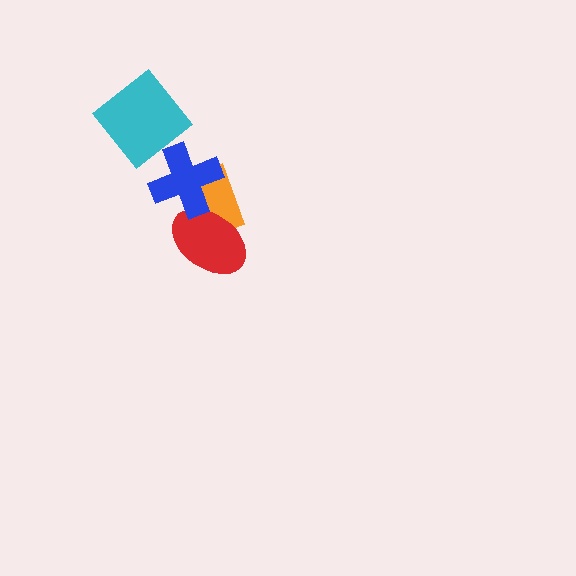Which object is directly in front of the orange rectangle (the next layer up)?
The red ellipse is directly in front of the orange rectangle.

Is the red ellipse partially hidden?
Yes, it is partially covered by another shape.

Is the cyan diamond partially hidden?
No, no other shape covers it.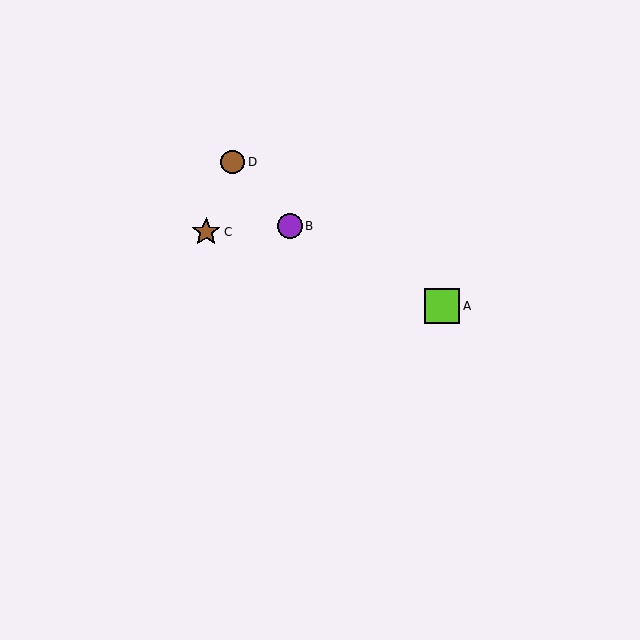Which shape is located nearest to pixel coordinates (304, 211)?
The purple circle (labeled B) at (290, 226) is nearest to that location.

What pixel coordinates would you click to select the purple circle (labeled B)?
Click at (290, 226) to select the purple circle B.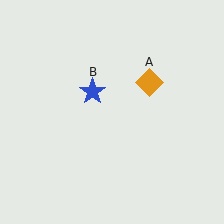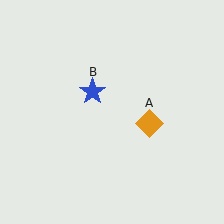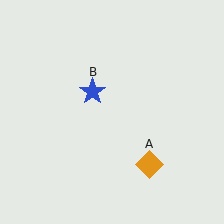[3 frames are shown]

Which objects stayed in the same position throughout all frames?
Blue star (object B) remained stationary.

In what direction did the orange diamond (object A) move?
The orange diamond (object A) moved down.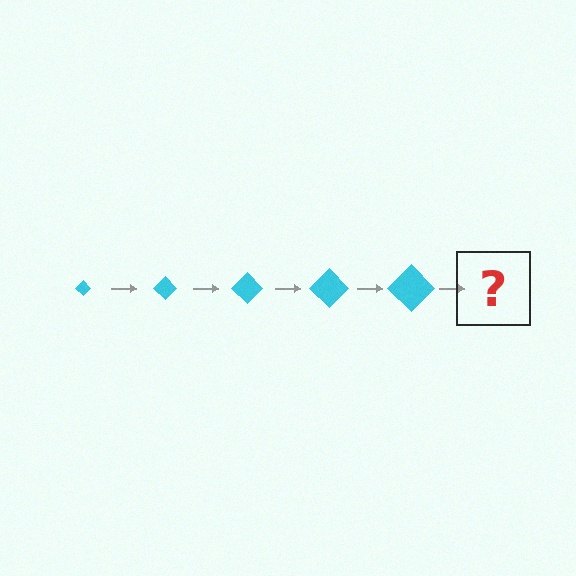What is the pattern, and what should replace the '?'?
The pattern is that the diamond gets progressively larger each step. The '?' should be a cyan diamond, larger than the previous one.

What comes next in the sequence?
The next element should be a cyan diamond, larger than the previous one.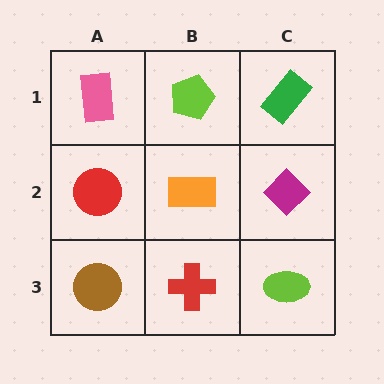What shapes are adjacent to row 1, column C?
A magenta diamond (row 2, column C), a lime pentagon (row 1, column B).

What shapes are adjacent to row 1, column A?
A red circle (row 2, column A), a lime pentagon (row 1, column B).